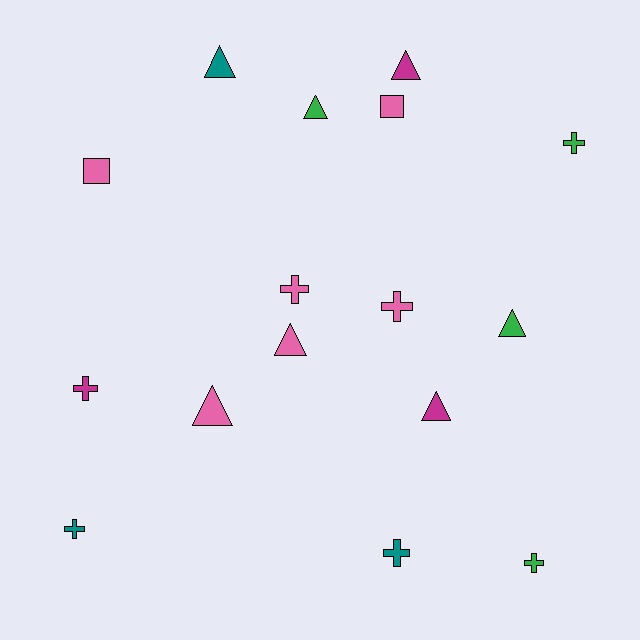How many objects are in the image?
There are 16 objects.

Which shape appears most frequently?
Triangle, with 7 objects.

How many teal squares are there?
There are no teal squares.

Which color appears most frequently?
Pink, with 6 objects.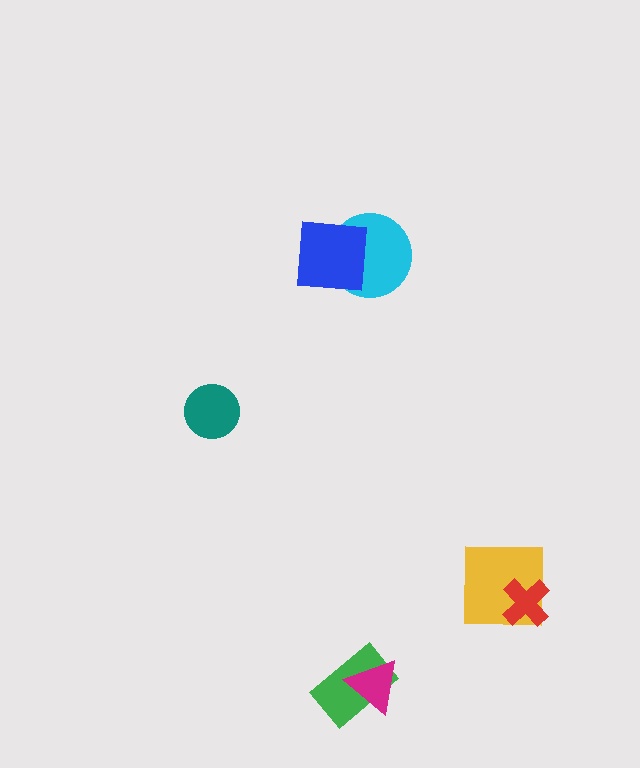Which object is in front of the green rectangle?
The magenta triangle is in front of the green rectangle.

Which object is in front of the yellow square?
The red cross is in front of the yellow square.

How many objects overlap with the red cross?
1 object overlaps with the red cross.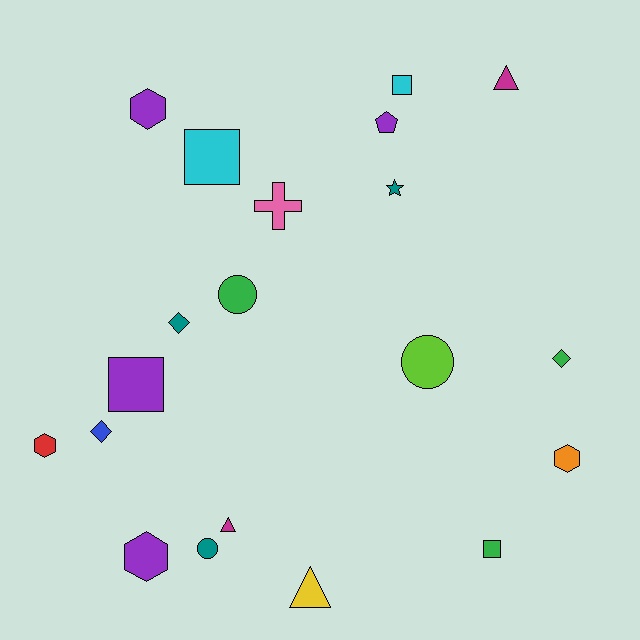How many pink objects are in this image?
There is 1 pink object.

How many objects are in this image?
There are 20 objects.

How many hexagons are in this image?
There are 4 hexagons.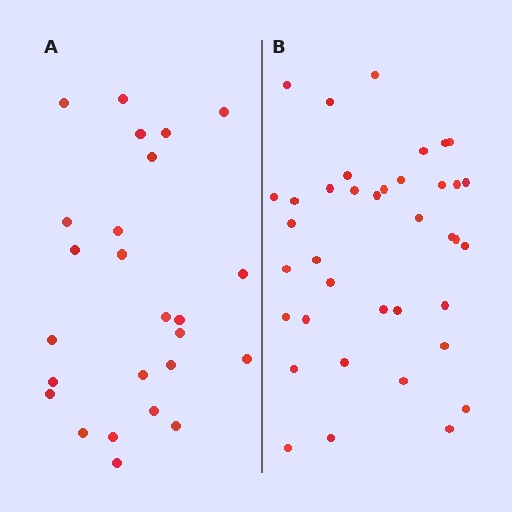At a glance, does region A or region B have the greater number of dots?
Region B (the right region) has more dots.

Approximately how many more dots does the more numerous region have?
Region B has approximately 15 more dots than region A.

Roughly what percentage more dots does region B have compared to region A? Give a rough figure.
About 50% more.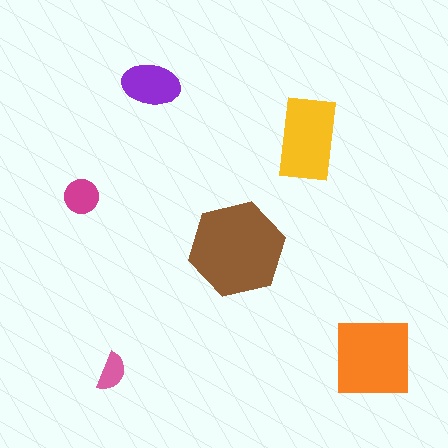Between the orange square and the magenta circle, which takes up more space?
The orange square.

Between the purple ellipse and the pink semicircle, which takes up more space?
The purple ellipse.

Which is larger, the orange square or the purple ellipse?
The orange square.